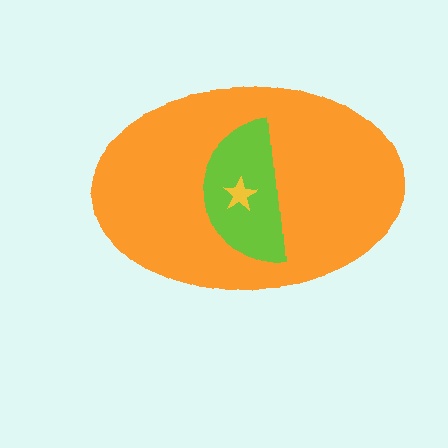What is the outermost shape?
The orange ellipse.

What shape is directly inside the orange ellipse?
The lime semicircle.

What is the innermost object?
The yellow star.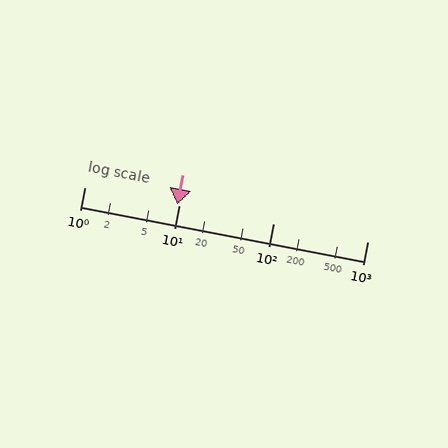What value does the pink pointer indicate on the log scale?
The pointer indicates approximately 9.7.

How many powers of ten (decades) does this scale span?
The scale spans 3 decades, from 1 to 1000.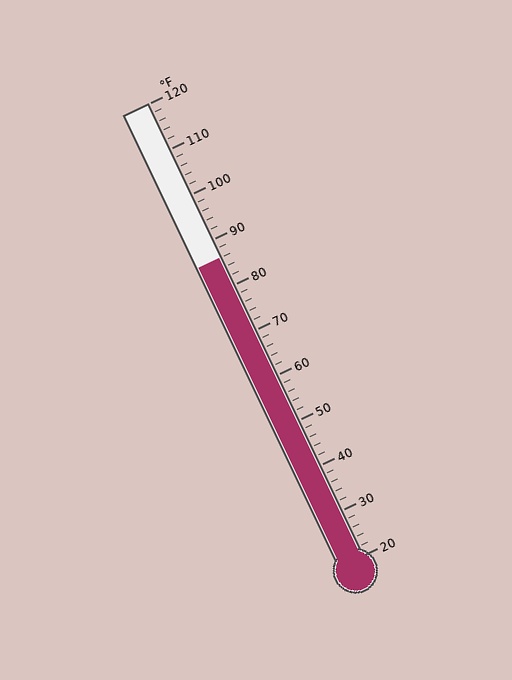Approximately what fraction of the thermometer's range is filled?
The thermometer is filled to approximately 65% of its range.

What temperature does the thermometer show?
The thermometer shows approximately 86°F.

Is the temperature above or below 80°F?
The temperature is above 80°F.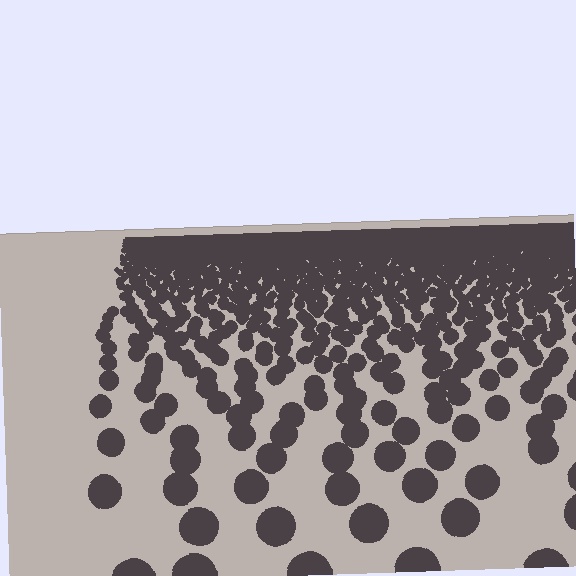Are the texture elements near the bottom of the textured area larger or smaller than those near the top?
Larger. Near the bottom, elements are closer to the viewer and appear at a bigger on-screen size.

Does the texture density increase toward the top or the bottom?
Density increases toward the top.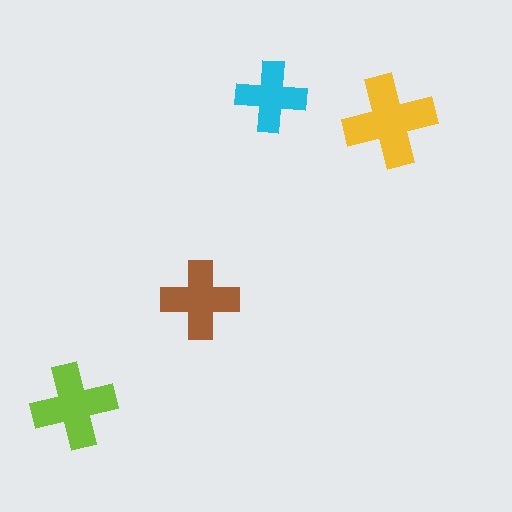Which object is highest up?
The cyan cross is topmost.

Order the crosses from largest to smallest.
the yellow one, the lime one, the brown one, the cyan one.